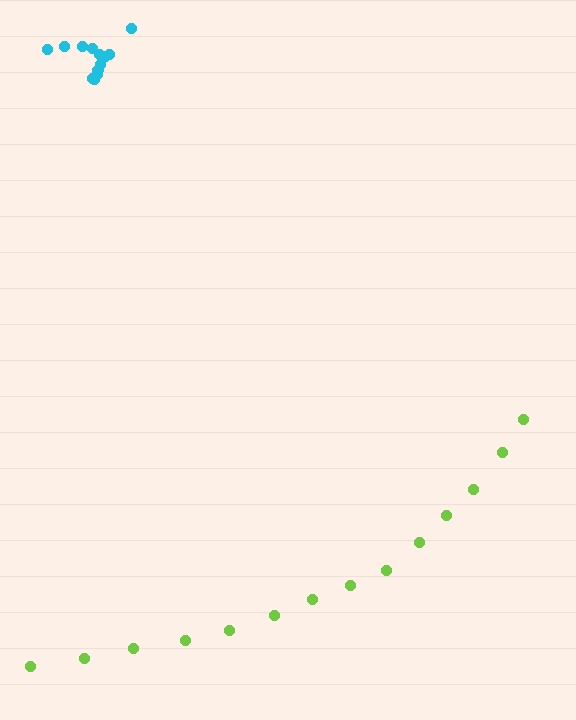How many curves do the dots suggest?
There are 2 distinct paths.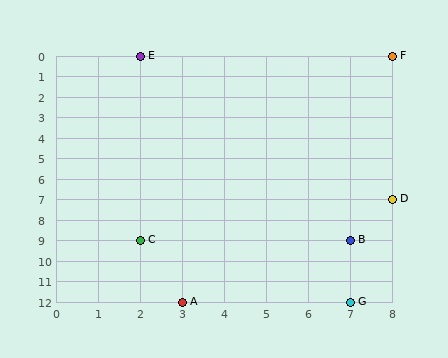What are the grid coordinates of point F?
Point F is at grid coordinates (8, 0).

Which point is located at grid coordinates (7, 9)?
Point B is at (7, 9).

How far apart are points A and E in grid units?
Points A and E are 1 column and 12 rows apart (about 12.0 grid units diagonally).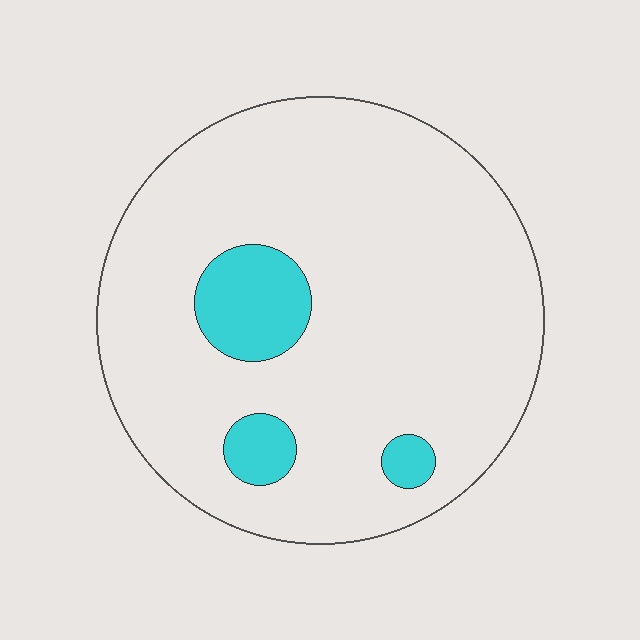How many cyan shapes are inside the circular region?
3.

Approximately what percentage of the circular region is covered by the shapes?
Approximately 10%.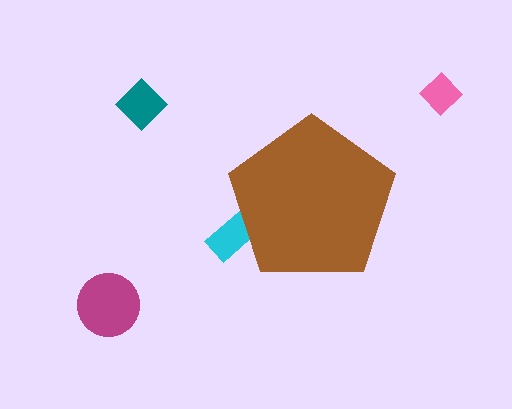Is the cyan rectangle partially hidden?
Yes, the cyan rectangle is partially hidden behind the brown pentagon.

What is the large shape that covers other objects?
A brown pentagon.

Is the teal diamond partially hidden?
No, the teal diamond is fully visible.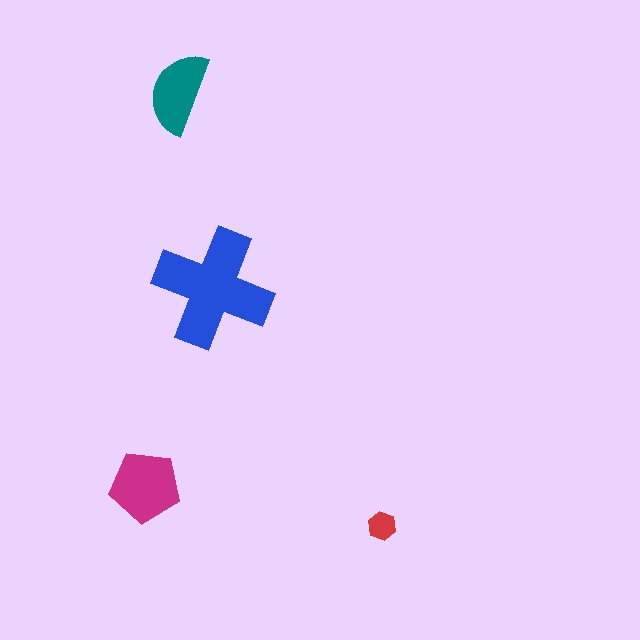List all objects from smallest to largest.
The red hexagon, the teal semicircle, the magenta pentagon, the blue cross.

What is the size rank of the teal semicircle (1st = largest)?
3rd.